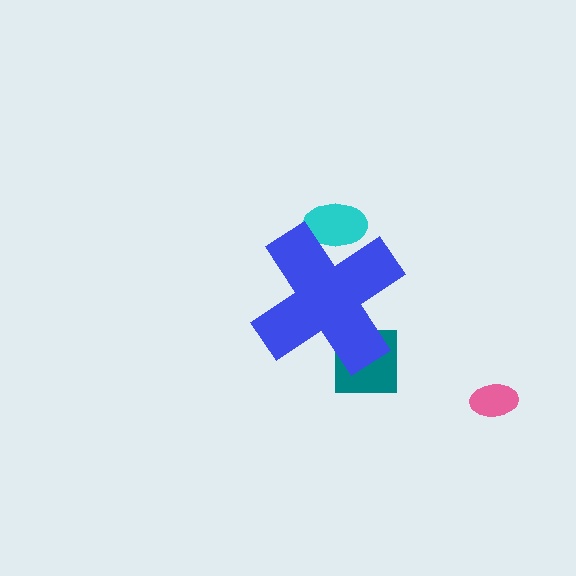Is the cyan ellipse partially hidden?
Yes, the cyan ellipse is partially hidden behind the blue cross.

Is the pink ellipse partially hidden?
No, the pink ellipse is fully visible.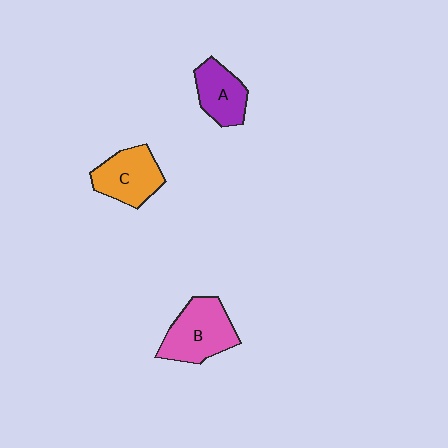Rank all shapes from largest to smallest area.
From largest to smallest: B (pink), C (orange), A (purple).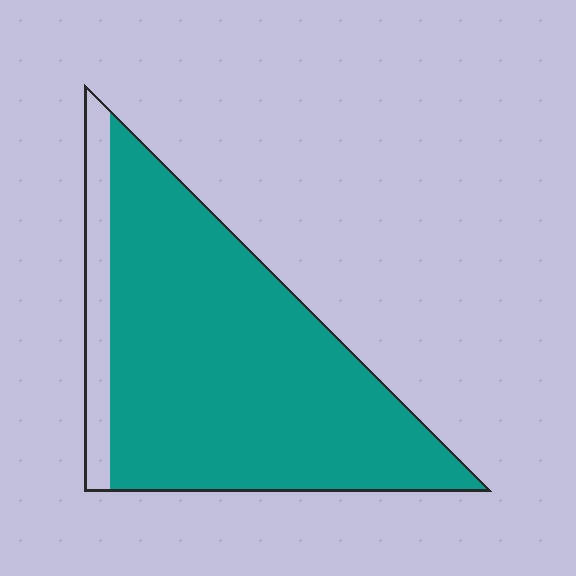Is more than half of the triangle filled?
Yes.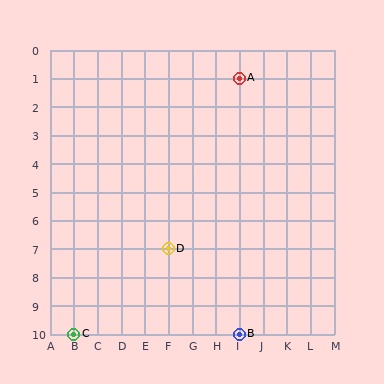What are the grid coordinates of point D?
Point D is at grid coordinates (F, 7).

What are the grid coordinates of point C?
Point C is at grid coordinates (B, 10).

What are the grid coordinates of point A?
Point A is at grid coordinates (I, 1).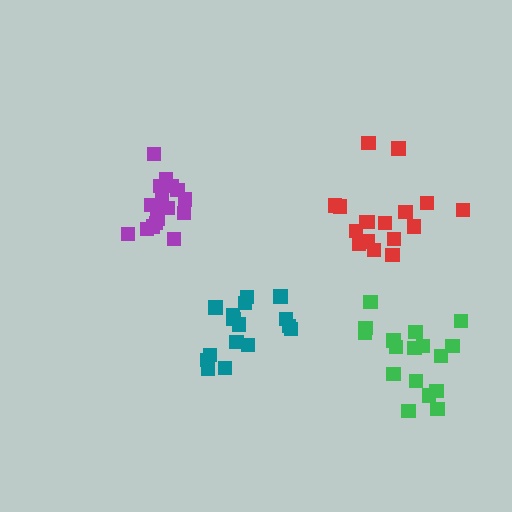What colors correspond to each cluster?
The clusters are colored: purple, red, teal, green.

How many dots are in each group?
Group 1: 17 dots, Group 2: 17 dots, Group 3: 16 dots, Group 4: 17 dots (67 total).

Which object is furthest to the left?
The purple cluster is leftmost.